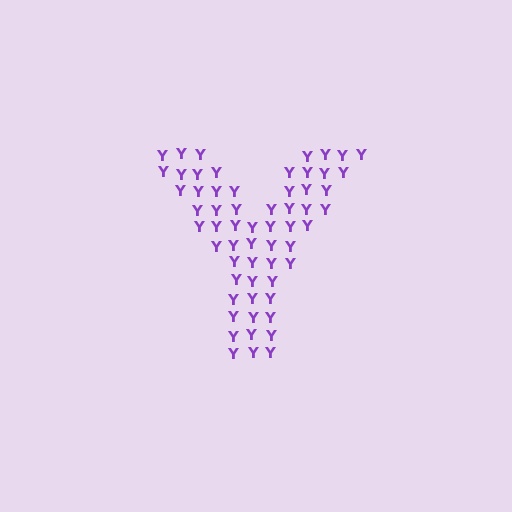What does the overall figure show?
The overall figure shows the letter Y.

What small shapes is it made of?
It is made of small letter Y's.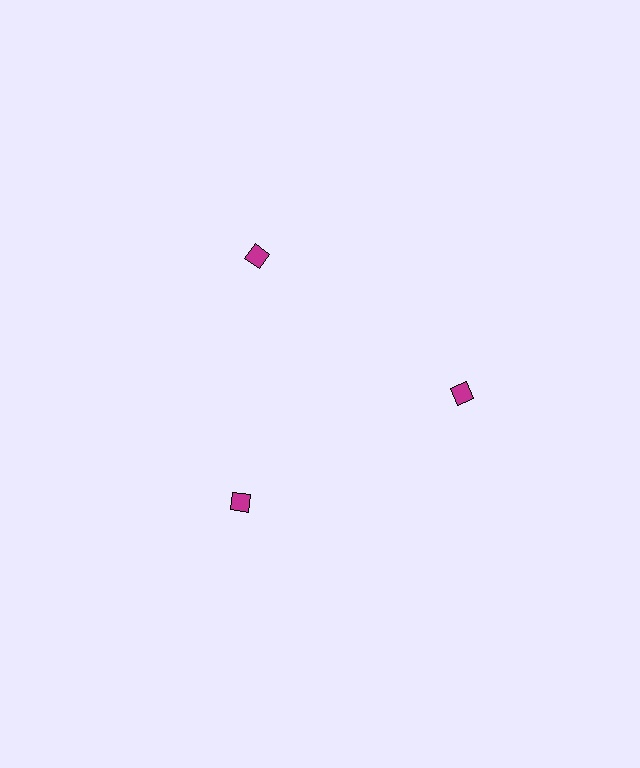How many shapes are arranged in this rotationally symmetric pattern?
There are 3 shapes, arranged in 3 groups of 1.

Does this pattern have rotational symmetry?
Yes, this pattern has 3-fold rotational symmetry. It looks the same after rotating 120 degrees around the center.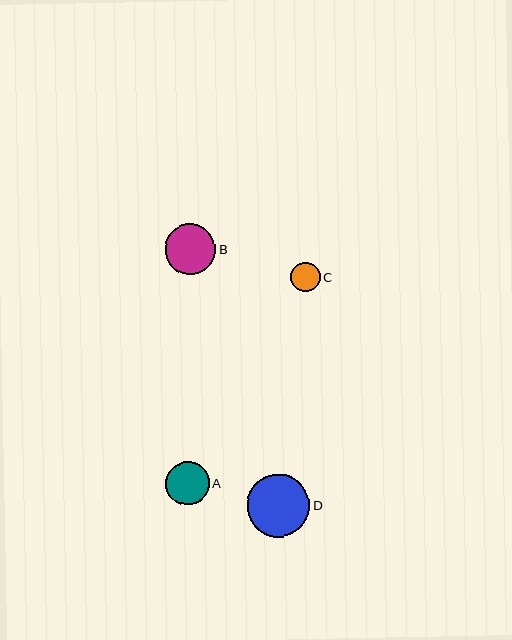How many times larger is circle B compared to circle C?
Circle B is approximately 1.7 times the size of circle C.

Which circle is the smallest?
Circle C is the smallest with a size of approximately 30 pixels.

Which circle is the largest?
Circle D is the largest with a size of approximately 63 pixels.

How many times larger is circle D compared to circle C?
Circle D is approximately 2.1 times the size of circle C.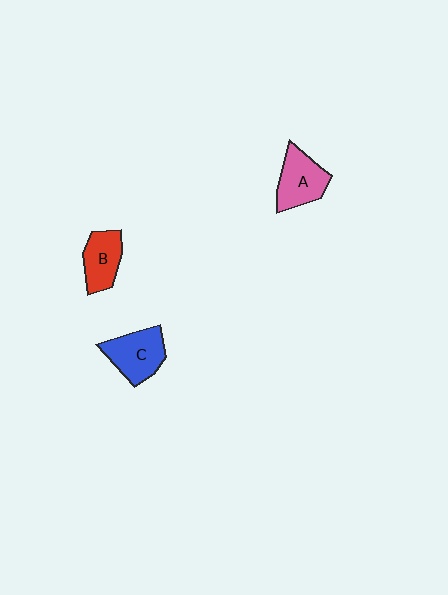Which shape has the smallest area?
Shape B (red).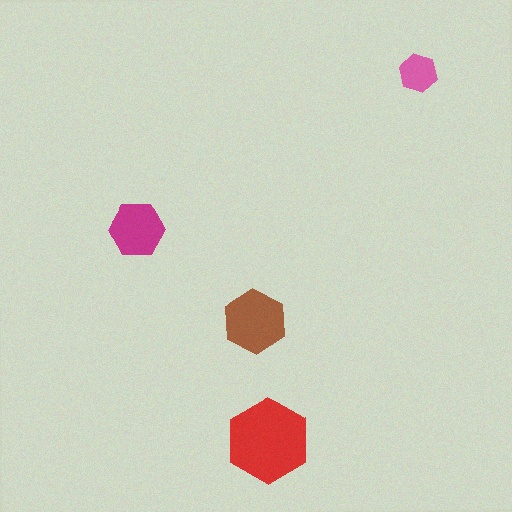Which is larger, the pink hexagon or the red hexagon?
The red one.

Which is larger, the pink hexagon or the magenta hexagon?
The magenta one.